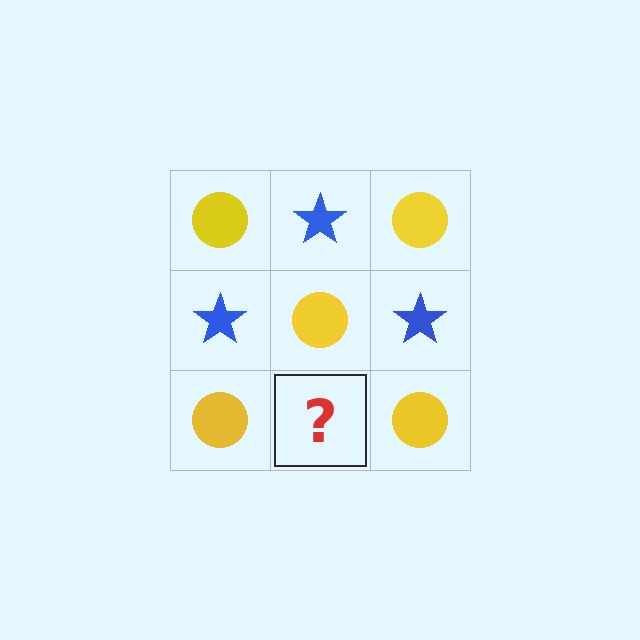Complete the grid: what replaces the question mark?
The question mark should be replaced with a blue star.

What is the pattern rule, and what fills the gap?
The rule is that it alternates yellow circle and blue star in a checkerboard pattern. The gap should be filled with a blue star.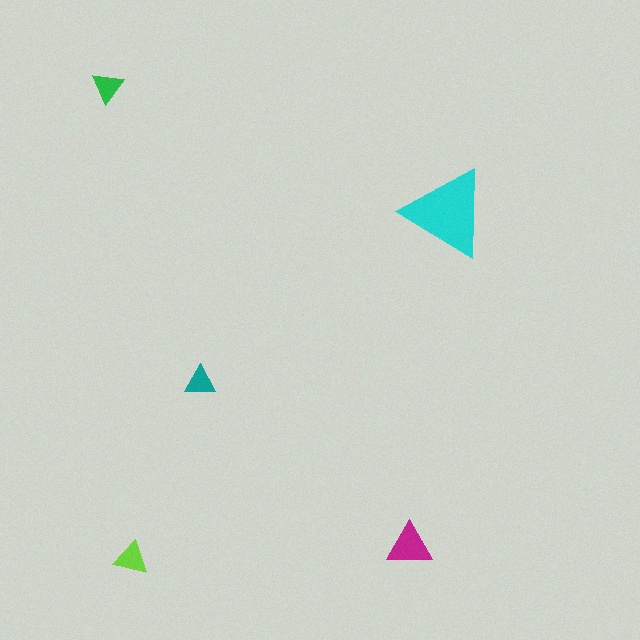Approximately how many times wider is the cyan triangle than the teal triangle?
About 3 times wider.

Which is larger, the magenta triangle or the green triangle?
The magenta one.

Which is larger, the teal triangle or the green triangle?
The green one.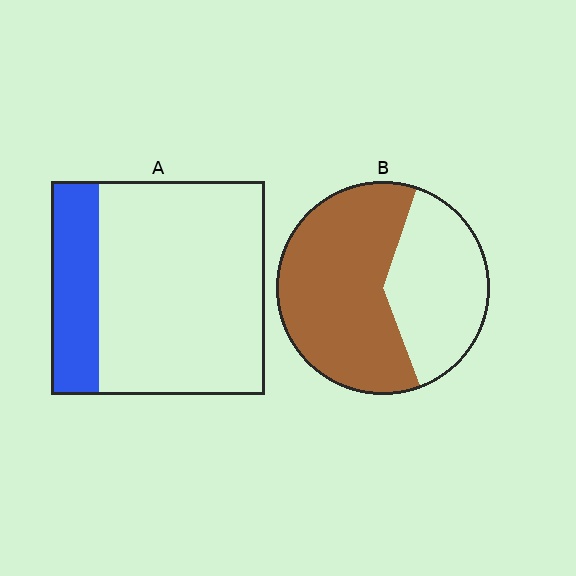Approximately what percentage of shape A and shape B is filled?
A is approximately 20% and B is approximately 60%.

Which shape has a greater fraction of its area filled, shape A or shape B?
Shape B.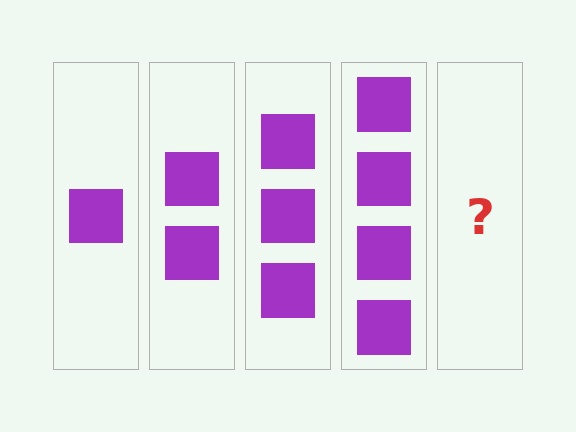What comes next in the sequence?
The next element should be 5 squares.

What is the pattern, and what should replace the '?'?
The pattern is that each step adds one more square. The '?' should be 5 squares.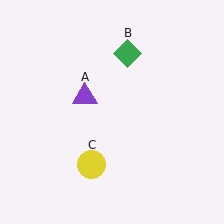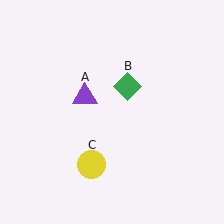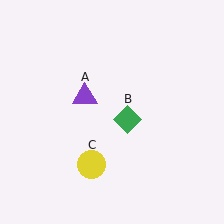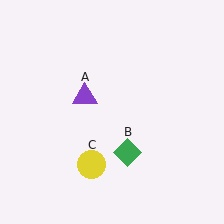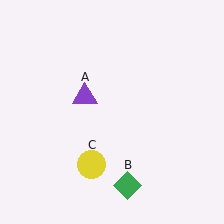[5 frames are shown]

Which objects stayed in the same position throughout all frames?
Purple triangle (object A) and yellow circle (object C) remained stationary.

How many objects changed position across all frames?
1 object changed position: green diamond (object B).